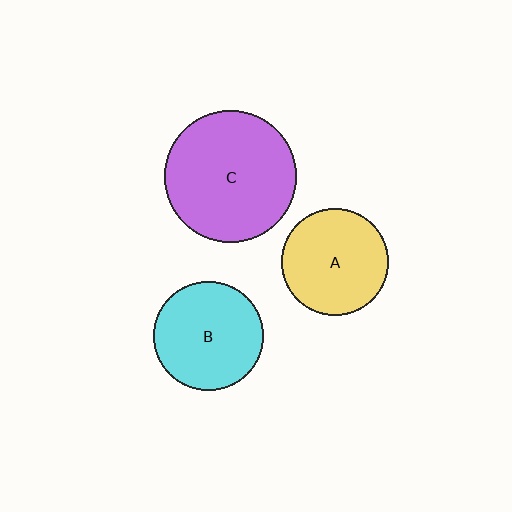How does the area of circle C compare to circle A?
Approximately 1.5 times.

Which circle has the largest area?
Circle C (purple).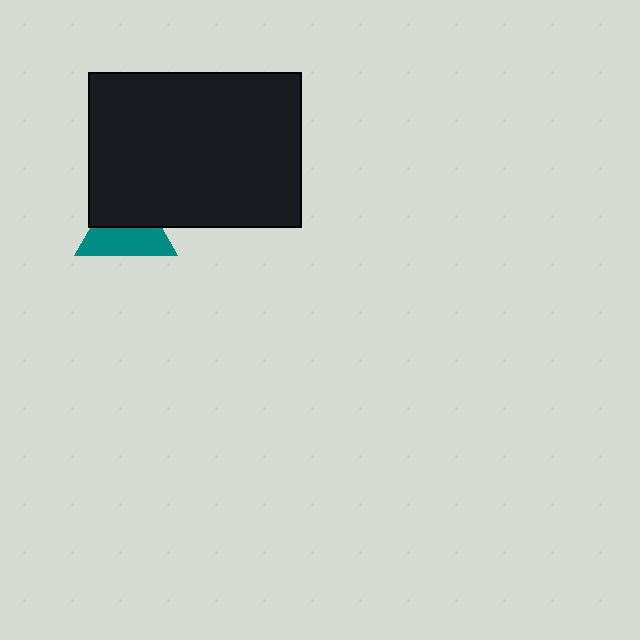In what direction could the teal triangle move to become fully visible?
The teal triangle could move down. That would shift it out from behind the black rectangle entirely.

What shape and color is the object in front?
The object in front is a black rectangle.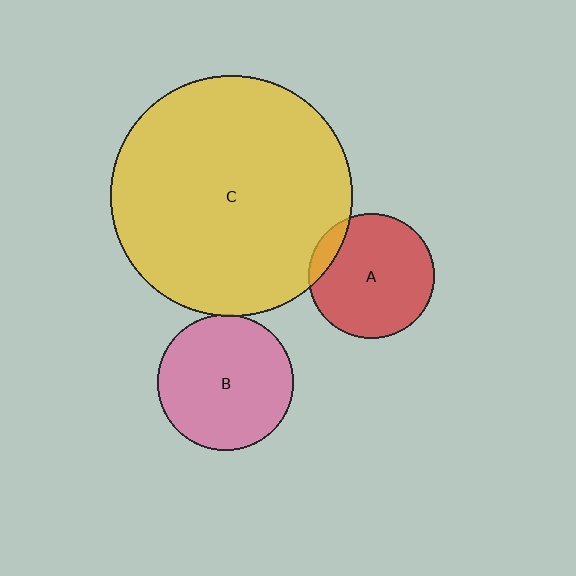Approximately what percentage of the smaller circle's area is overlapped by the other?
Approximately 10%.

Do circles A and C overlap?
Yes.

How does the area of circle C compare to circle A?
Approximately 3.7 times.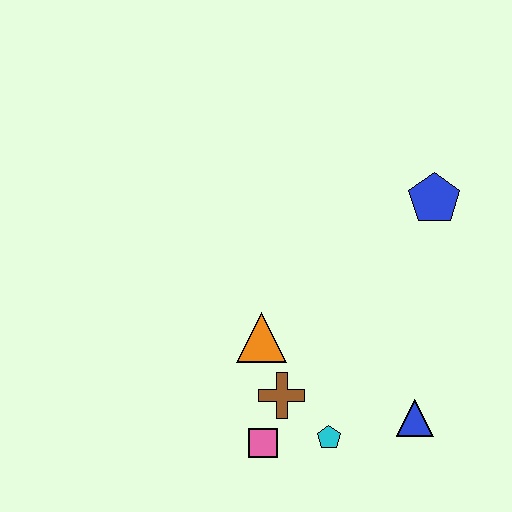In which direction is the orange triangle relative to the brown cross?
The orange triangle is above the brown cross.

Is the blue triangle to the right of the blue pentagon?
No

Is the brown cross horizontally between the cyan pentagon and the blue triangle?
No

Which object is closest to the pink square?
The brown cross is closest to the pink square.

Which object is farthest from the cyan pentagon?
The blue pentagon is farthest from the cyan pentagon.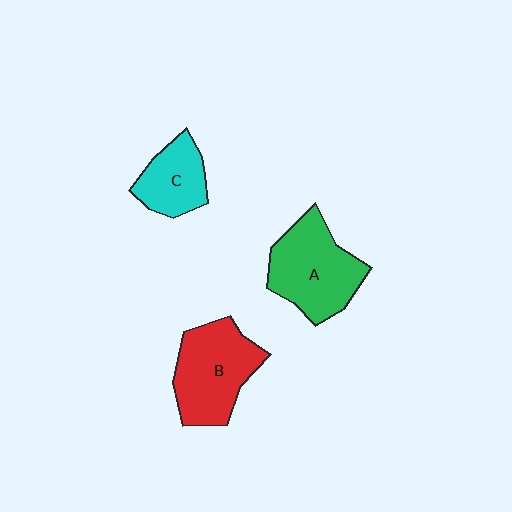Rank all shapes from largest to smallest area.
From largest to smallest: A (green), B (red), C (cyan).